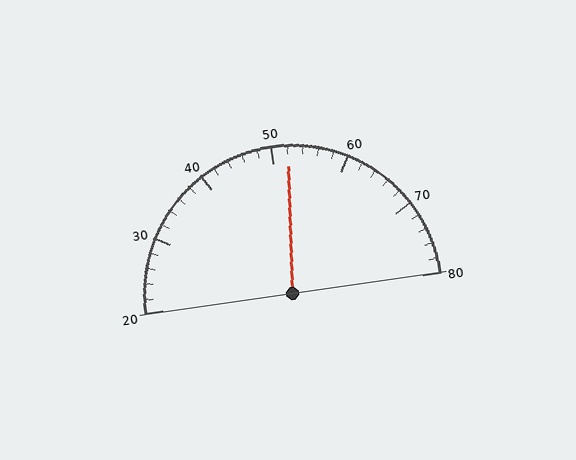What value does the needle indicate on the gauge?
The needle indicates approximately 52.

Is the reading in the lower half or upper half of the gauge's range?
The reading is in the upper half of the range (20 to 80).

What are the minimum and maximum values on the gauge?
The gauge ranges from 20 to 80.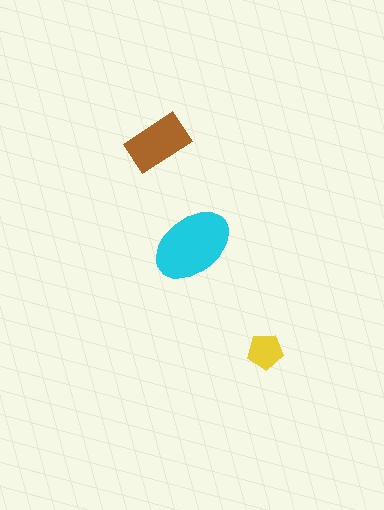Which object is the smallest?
The yellow pentagon.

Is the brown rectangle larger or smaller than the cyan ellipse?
Smaller.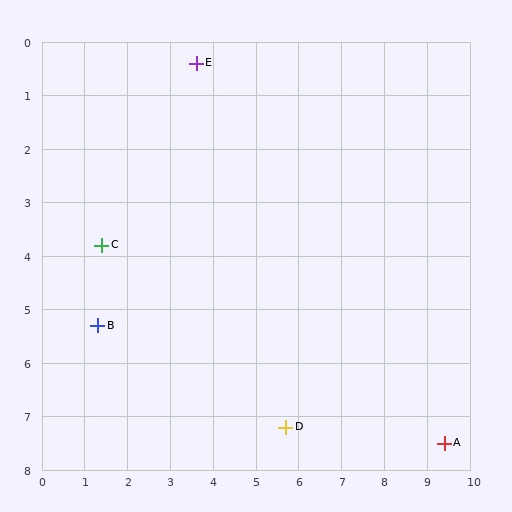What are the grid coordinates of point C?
Point C is at approximately (1.4, 3.8).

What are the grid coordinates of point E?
Point E is at approximately (3.6, 0.4).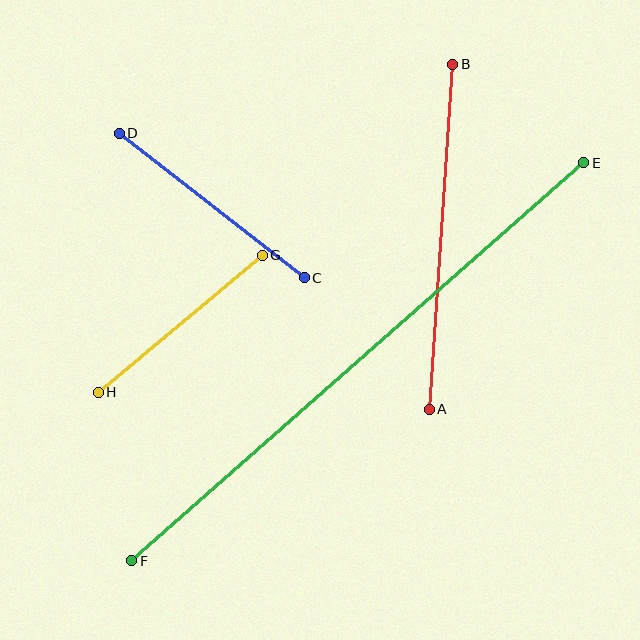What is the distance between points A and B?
The distance is approximately 346 pixels.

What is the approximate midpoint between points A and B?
The midpoint is at approximately (441, 237) pixels.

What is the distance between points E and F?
The distance is approximately 602 pixels.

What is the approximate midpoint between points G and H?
The midpoint is at approximately (180, 324) pixels.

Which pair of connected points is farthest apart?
Points E and F are farthest apart.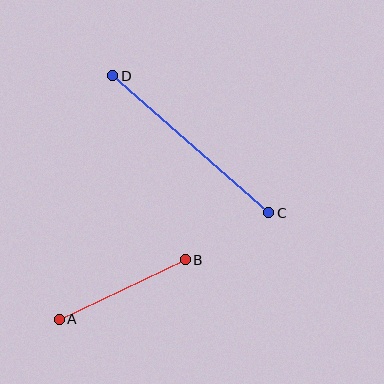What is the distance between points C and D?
The distance is approximately 207 pixels.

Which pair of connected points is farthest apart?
Points C and D are farthest apart.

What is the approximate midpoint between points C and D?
The midpoint is at approximately (191, 144) pixels.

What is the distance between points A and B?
The distance is approximately 139 pixels.